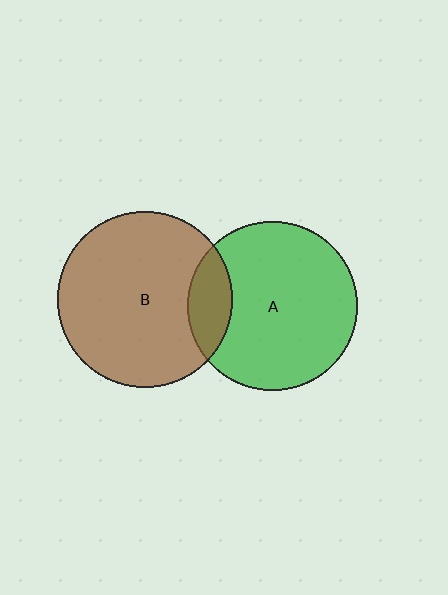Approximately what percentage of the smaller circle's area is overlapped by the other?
Approximately 15%.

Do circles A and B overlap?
Yes.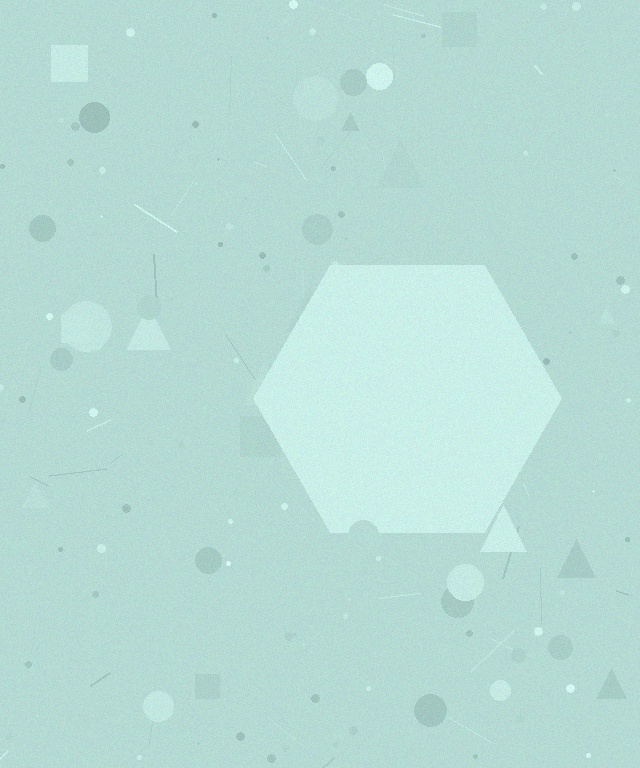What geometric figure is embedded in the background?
A hexagon is embedded in the background.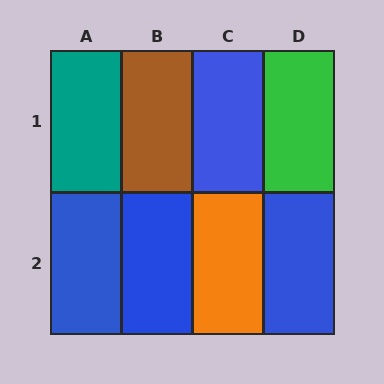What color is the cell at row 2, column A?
Blue.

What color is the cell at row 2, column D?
Blue.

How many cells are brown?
1 cell is brown.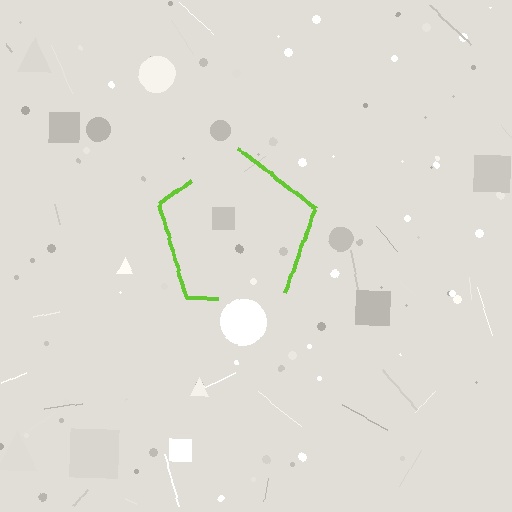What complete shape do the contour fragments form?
The contour fragments form a pentagon.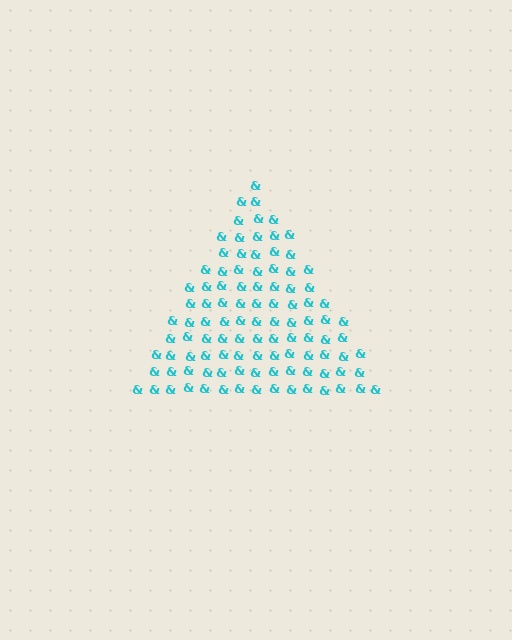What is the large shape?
The large shape is a triangle.